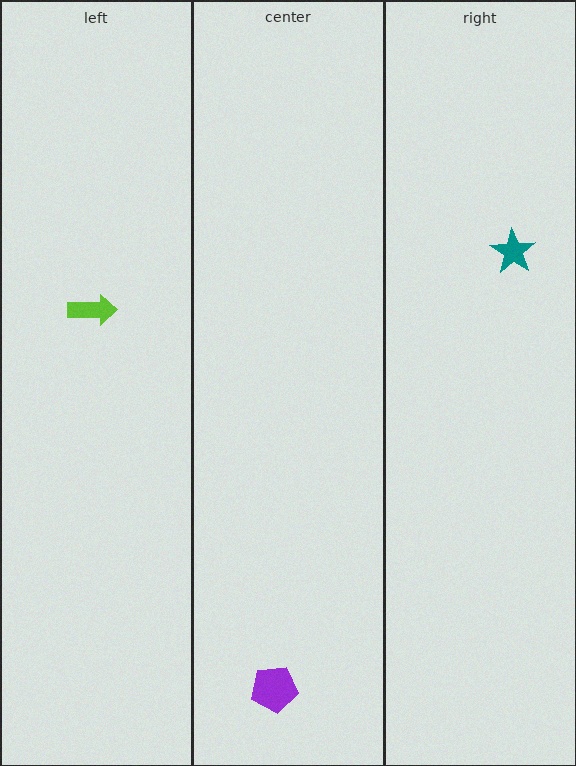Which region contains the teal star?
The right region.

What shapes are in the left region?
The lime arrow.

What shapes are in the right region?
The teal star.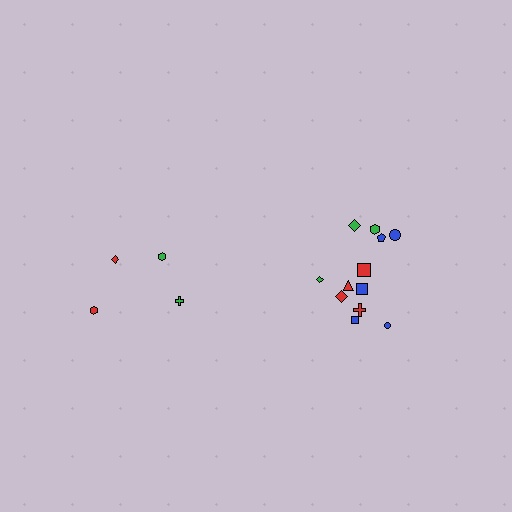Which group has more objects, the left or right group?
The right group.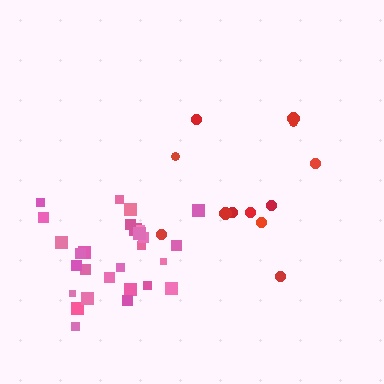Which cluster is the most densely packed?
Pink.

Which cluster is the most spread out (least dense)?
Red.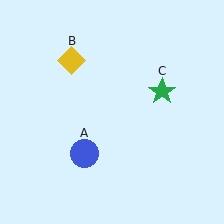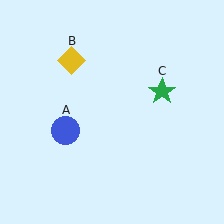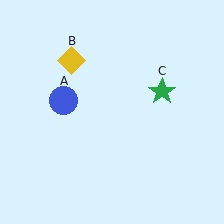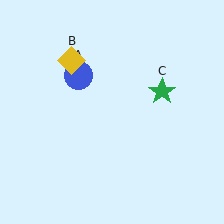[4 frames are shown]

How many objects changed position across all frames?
1 object changed position: blue circle (object A).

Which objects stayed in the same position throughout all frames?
Yellow diamond (object B) and green star (object C) remained stationary.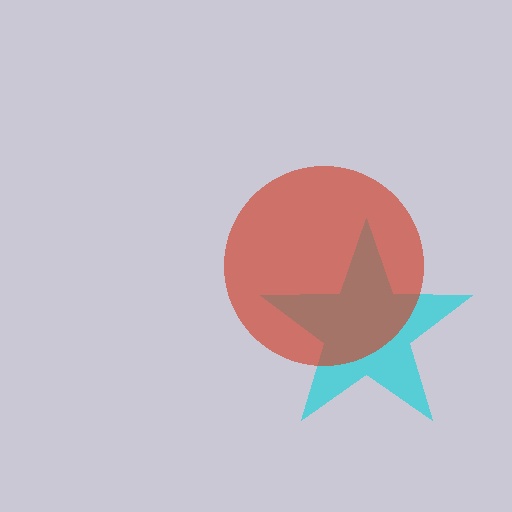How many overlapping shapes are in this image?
There are 2 overlapping shapes in the image.